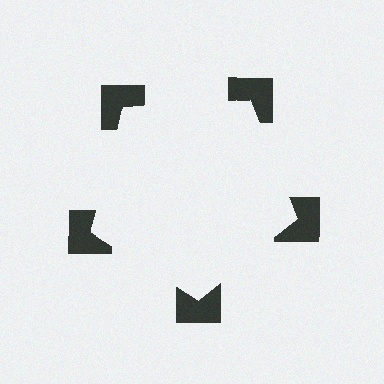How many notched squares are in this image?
There are 5 — one at each vertex of the illusory pentagon.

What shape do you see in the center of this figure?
An illusory pentagon — its edges are inferred from the aligned wedge cuts in the notched squares, not physically drawn.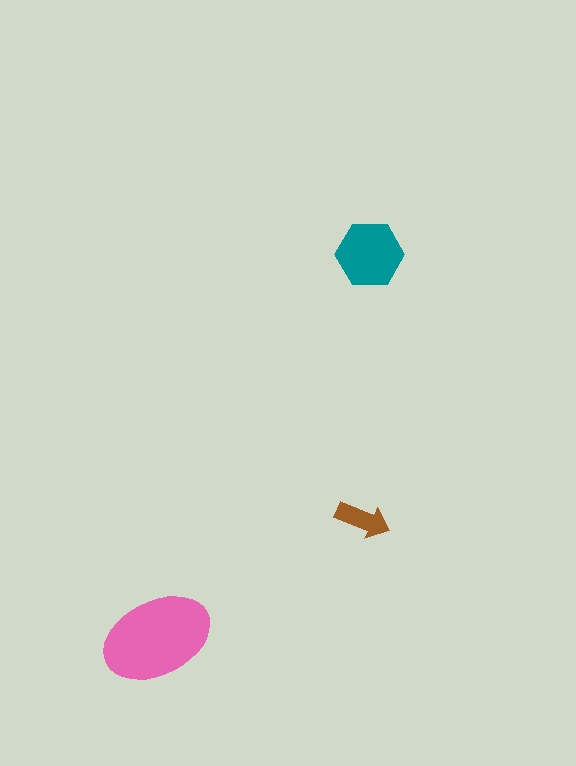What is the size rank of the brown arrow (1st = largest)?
3rd.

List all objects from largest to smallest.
The pink ellipse, the teal hexagon, the brown arrow.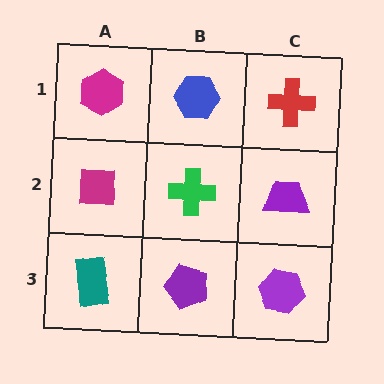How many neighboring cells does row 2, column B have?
4.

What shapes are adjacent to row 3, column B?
A green cross (row 2, column B), a teal rectangle (row 3, column A), a purple hexagon (row 3, column C).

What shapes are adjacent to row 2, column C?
A red cross (row 1, column C), a purple hexagon (row 3, column C), a green cross (row 2, column B).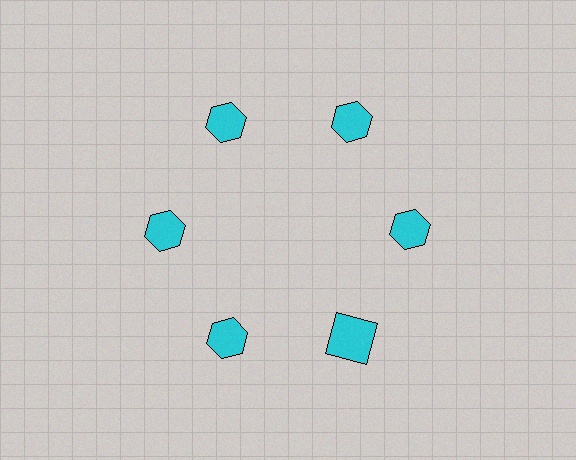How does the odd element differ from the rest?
It has a different shape: square instead of hexagon.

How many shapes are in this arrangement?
There are 6 shapes arranged in a ring pattern.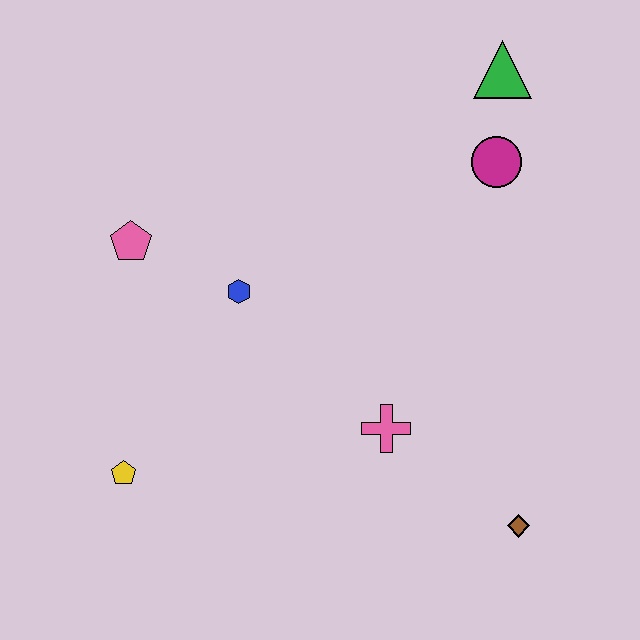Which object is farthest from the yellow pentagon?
The green triangle is farthest from the yellow pentagon.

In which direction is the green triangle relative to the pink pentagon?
The green triangle is to the right of the pink pentagon.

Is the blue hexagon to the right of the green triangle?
No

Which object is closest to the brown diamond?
The pink cross is closest to the brown diamond.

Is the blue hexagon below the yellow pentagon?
No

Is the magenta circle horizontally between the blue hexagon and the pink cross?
No